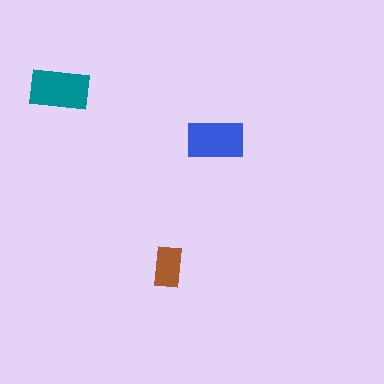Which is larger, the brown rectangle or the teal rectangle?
The teal one.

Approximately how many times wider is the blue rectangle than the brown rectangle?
About 1.5 times wider.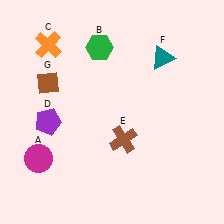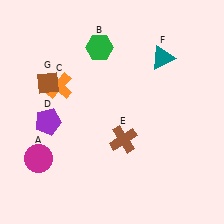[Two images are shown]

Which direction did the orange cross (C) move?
The orange cross (C) moved down.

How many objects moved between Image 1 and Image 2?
1 object moved between the two images.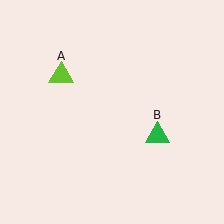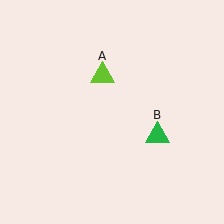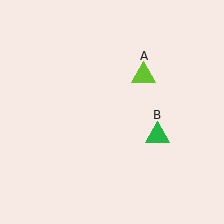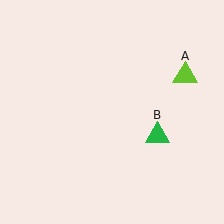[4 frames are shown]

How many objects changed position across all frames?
1 object changed position: lime triangle (object A).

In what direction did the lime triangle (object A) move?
The lime triangle (object A) moved right.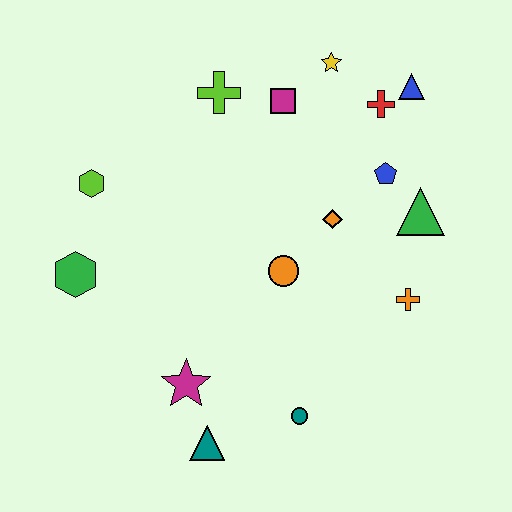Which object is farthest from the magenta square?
The teal triangle is farthest from the magenta square.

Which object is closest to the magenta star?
The teal triangle is closest to the magenta star.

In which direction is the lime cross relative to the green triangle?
The lime cross is to the left of the green triangle.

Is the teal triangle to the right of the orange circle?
No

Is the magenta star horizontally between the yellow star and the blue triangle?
No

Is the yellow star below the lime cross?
No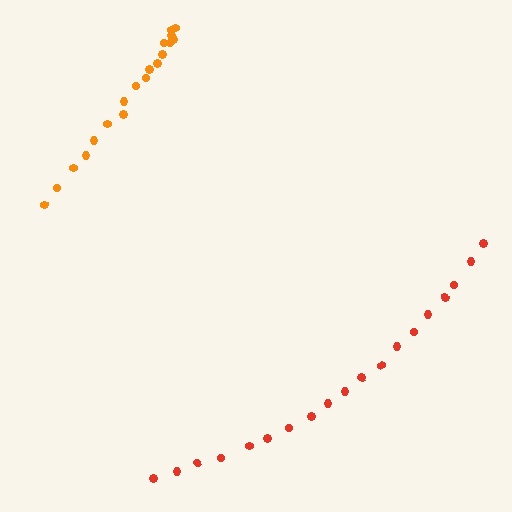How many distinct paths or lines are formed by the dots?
There are 2 distinct paths.